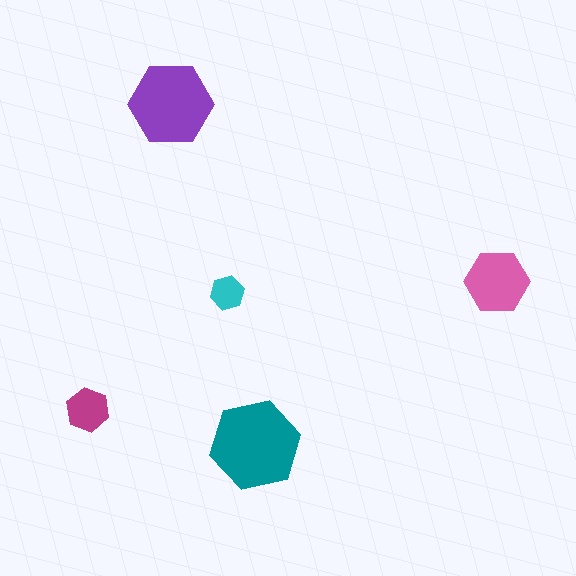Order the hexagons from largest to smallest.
the teal one, the purple one, the pink one, the magenta one, the cyan one.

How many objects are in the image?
There are 5 objects in the image.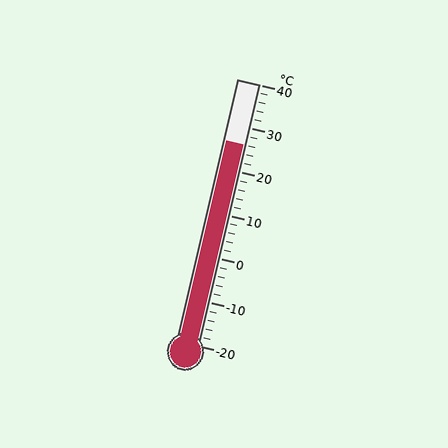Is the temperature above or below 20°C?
The temperature is above 20°C.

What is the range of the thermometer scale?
The thermometer scale ranges from -20°C to 40°C.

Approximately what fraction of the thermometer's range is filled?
The thermometer is filled to approximately 75% of its range.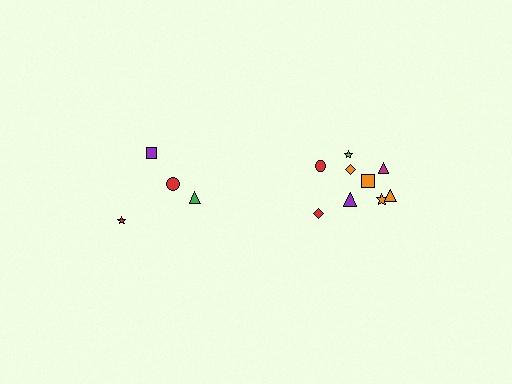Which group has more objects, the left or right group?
The right group.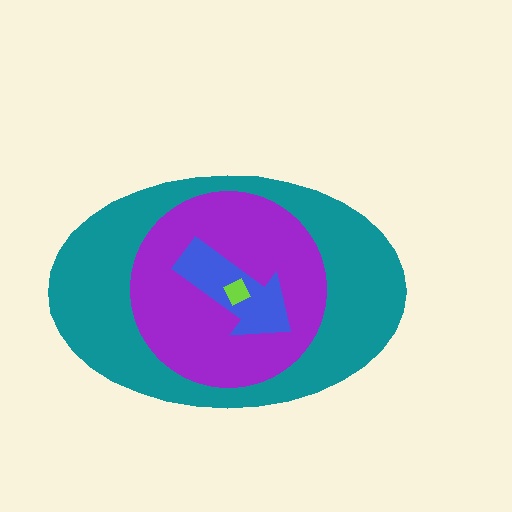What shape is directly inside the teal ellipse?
The purple circle.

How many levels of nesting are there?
4.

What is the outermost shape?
The teal ellipse.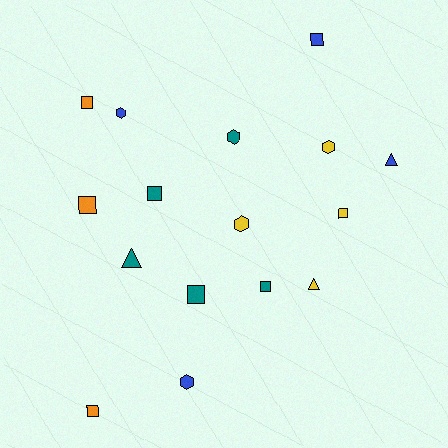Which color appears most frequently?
Teal, with 5 objects.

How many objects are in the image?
There are 16 objects.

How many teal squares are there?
There are 3 teal squares.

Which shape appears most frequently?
Square, with 8 objects.